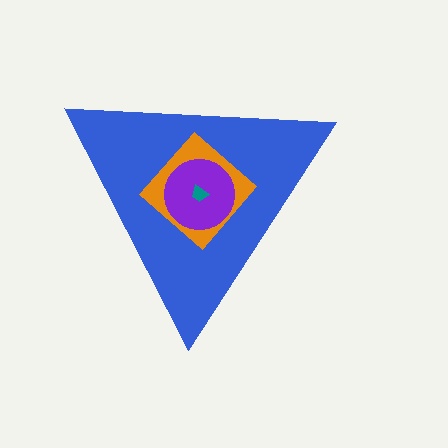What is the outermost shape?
The blue triangle.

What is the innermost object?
The teal trapezoid.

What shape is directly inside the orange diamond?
The purple circle.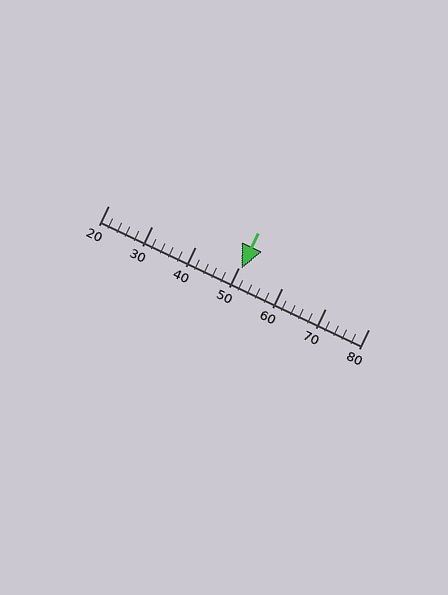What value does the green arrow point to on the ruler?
The green arrow points to approximately 51.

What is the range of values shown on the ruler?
The ruler shows values from 20 to 80.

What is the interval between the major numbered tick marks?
The major tick marks are spaced 10 units apart.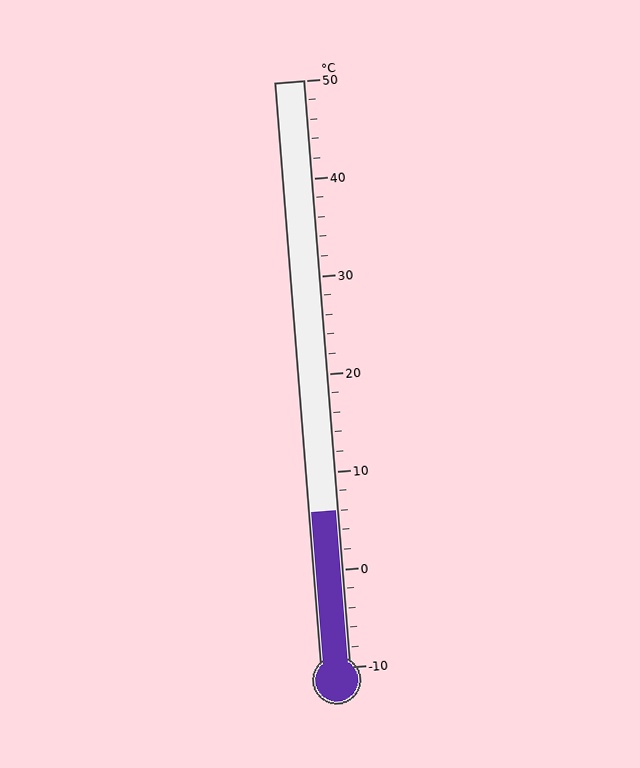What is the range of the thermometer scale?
The thermometer scale ranges from -10°C to 50°C.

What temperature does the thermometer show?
The thermometer shows approximately 6°C.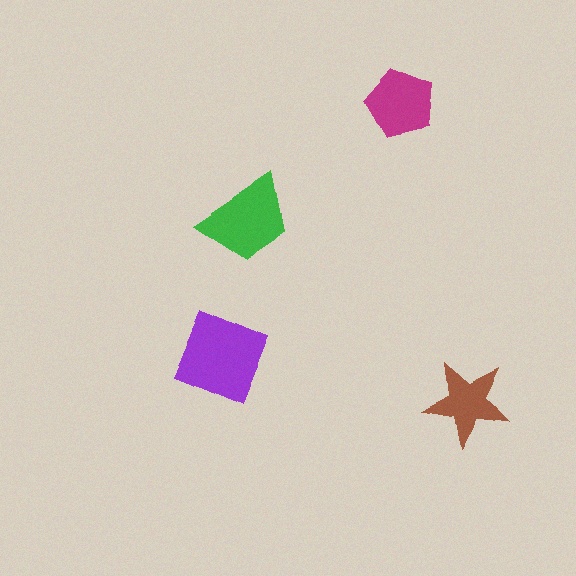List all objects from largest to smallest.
The purple diamond, the green trapezoid, the magenta pentagon, the brown star.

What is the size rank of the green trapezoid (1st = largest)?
2nd.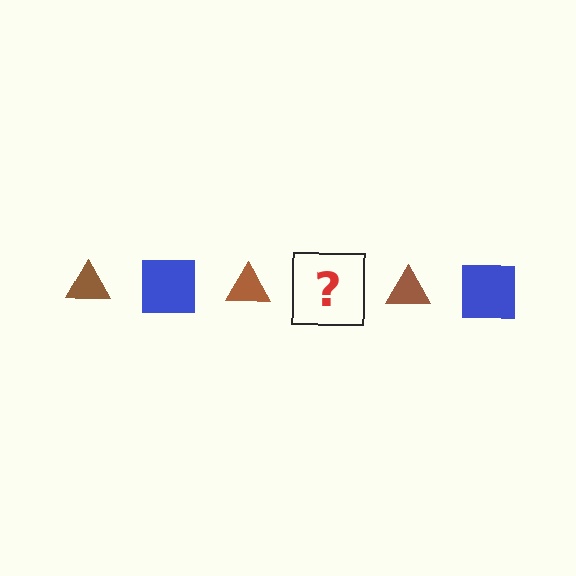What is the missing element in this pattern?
The missing element is a blue square.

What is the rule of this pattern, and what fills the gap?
The rule is that the pattern alternates between brown triangle and blue square. The gap should be filled with a blue square.